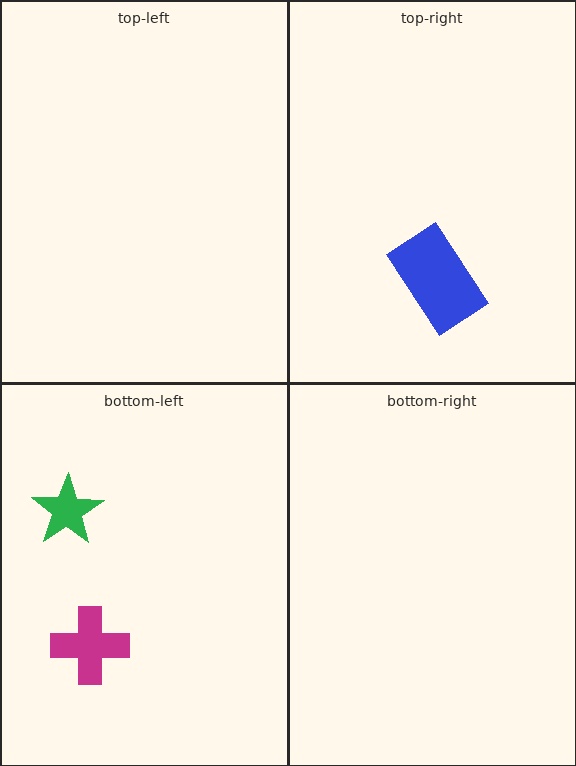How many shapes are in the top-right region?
1.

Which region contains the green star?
The bottom-left region.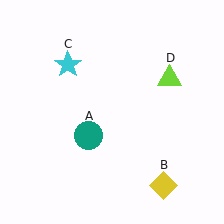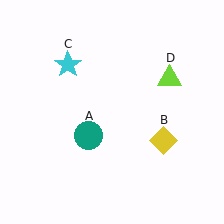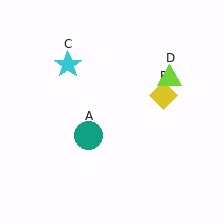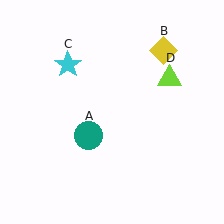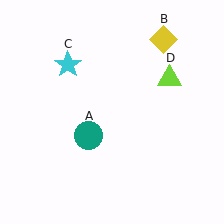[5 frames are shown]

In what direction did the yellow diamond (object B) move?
The yellow diamond (object B) moved up.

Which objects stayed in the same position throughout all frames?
Teal circle (object A) and cyan star (object C) and lime triangle (object D) remained stationary.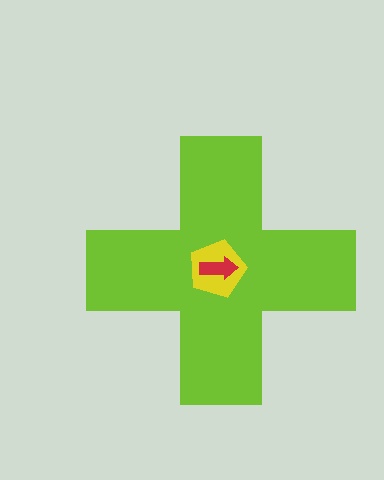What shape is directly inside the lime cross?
The yellow pentagon.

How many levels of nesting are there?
3.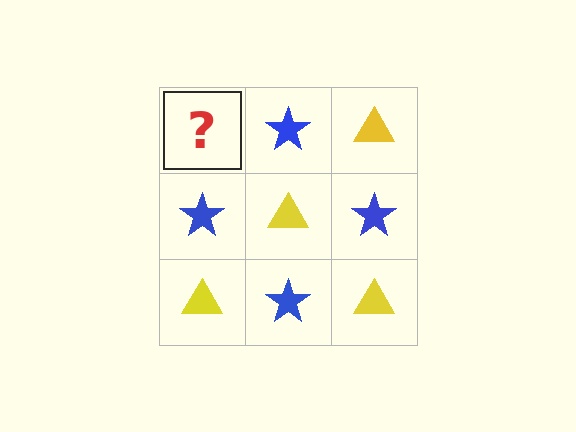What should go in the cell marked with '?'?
The missing cell should contain a yellow triangle.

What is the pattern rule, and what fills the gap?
The rule is that it alternates yellow triangle and blue star in a checkerboard pattern. The gap should be filled with a yellow triangle.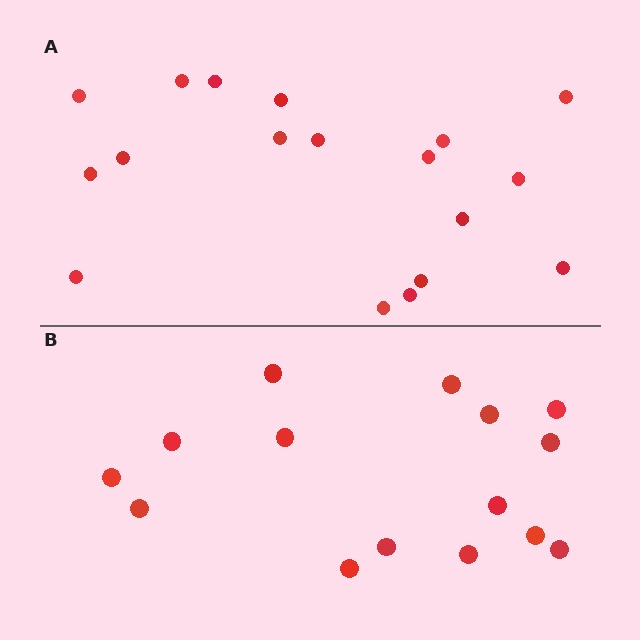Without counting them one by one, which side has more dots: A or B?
Region A (the top region) has more dots.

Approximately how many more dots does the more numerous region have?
Region A has just a few more — roughly 2 or 3 more dots than region B.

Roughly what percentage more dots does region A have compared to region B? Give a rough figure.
About 20% more.